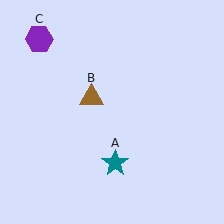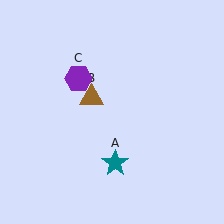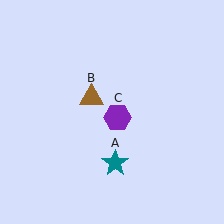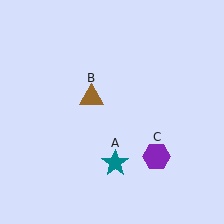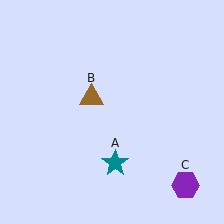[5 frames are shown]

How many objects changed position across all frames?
1 object changed position: purple hexagon (object C).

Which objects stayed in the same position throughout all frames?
Teal star (object A) and brown triangle (object B) remained stationary.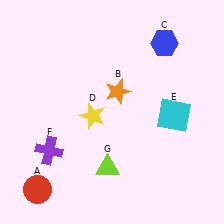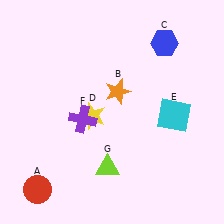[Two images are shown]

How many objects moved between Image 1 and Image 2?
1 object moved between the two images.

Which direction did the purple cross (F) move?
The purple cross (F) moved right.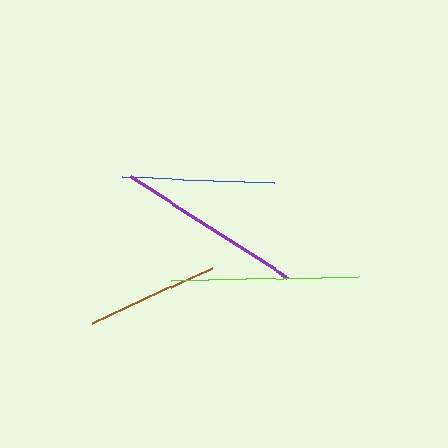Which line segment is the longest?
The lime line is the longest at approximately 187 pixels.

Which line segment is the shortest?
The brown line is the shortest at approximately 131 pixels.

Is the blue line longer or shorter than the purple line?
The purple line is longer than the blue line.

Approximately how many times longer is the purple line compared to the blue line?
The purple line is approximately 1.2 times the length of the blue line.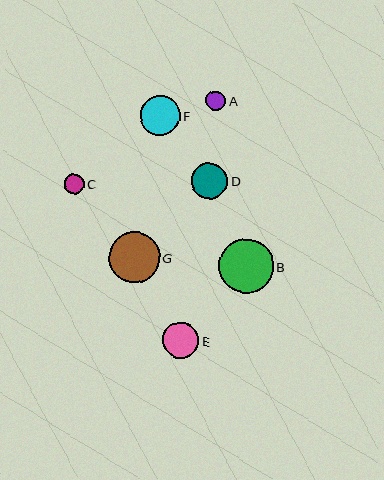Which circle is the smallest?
Circle C is the smallest with a size of approximately 20 pixels.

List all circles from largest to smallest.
From largest to smallest: B, G, F, E, D, A, C.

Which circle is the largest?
Circle B is the largest with a size of approximately 55 pixels.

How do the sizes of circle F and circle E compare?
Circle F and circle E are approximately the same size.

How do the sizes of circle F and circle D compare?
Circle F and circle D are approximately the same size.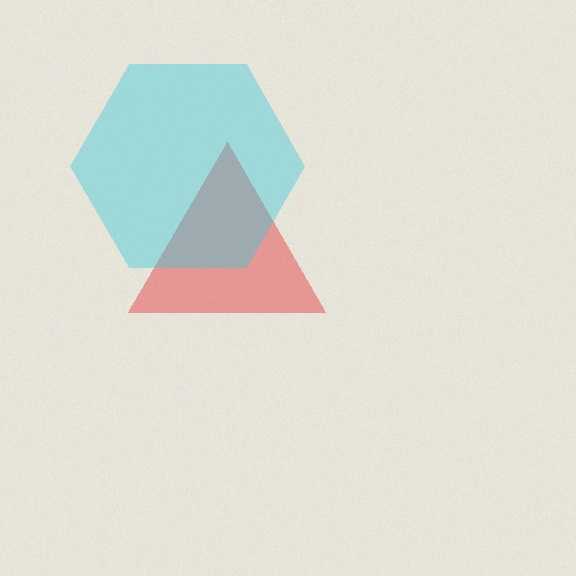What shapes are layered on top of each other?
The layered shapes are: a red triangle, a cyan hexagon.